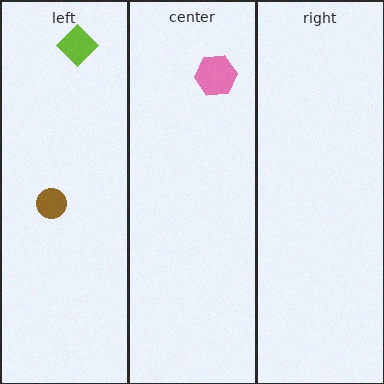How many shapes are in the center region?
1.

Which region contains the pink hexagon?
The center region.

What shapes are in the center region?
The pink hexagon.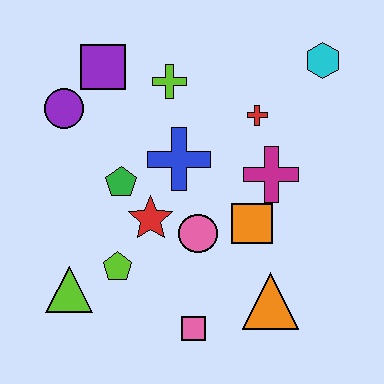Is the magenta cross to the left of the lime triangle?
No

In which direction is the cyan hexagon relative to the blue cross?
The cyan hexagon is to the right of the blue cross.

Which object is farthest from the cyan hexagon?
The lime triangle is farthest from the cyan hexagon.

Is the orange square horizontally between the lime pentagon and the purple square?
No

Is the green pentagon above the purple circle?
No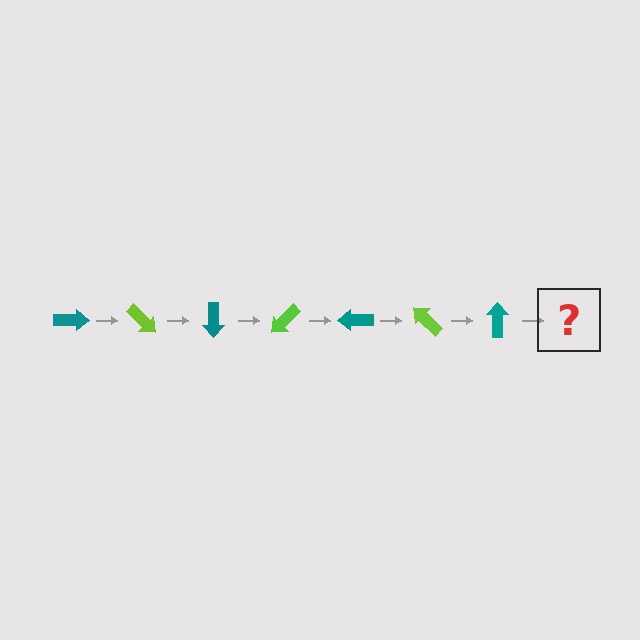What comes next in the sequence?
The next element should be a lime arrow, rotated 315 degrees from the start.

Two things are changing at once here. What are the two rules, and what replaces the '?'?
The two rules are that it rotates 45 degrees each step and the color cycles through teal and lime. The '?' should be a lime arrow, rotated 315 degrees from the start.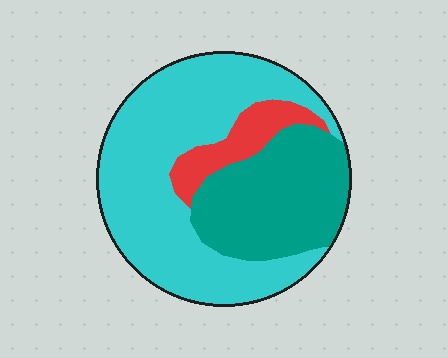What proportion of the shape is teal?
Teal takes up about one third (1/3) of the shape.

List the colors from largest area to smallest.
From largest to smallest: cyan, teal, red.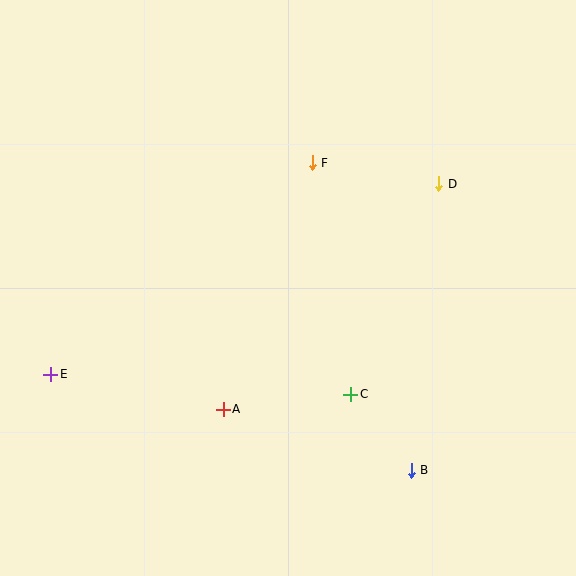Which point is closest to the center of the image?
Point C at (351, 394) is closest to the center.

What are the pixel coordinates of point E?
Point E is at (51, 374).